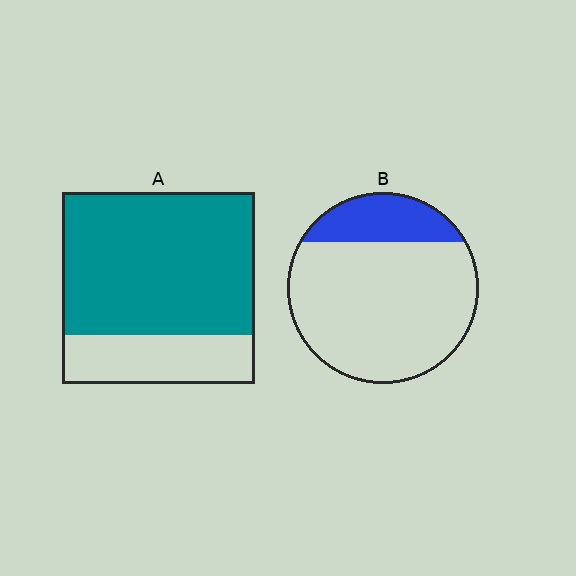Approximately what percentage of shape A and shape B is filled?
A is approximately 75% and B is approximately 20%.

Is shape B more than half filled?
No.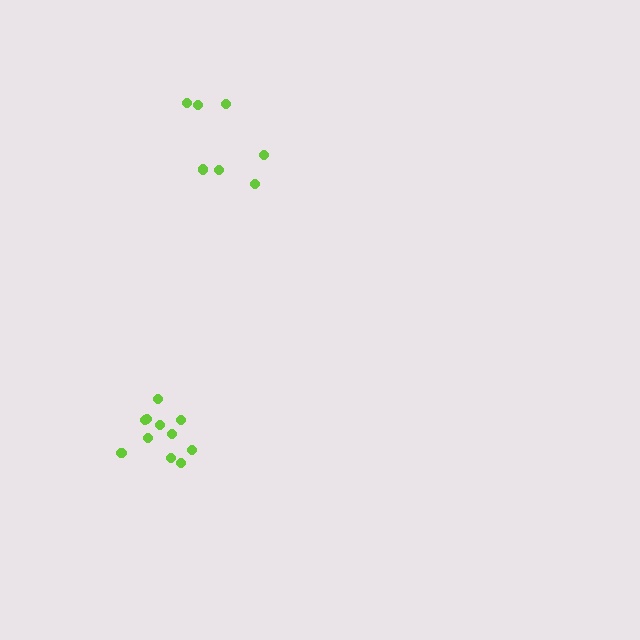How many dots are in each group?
Group 1: 11 dots, Group 2: 7 dots (18 total).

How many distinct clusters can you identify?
There are 2 distinct clusters.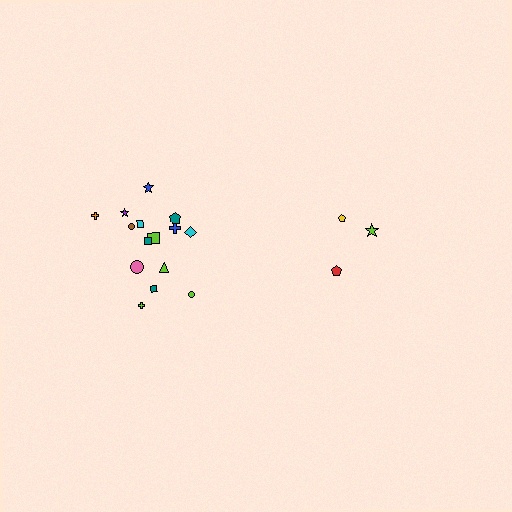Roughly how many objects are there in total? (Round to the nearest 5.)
Roughly 20 objects in total.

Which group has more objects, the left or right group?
The left group.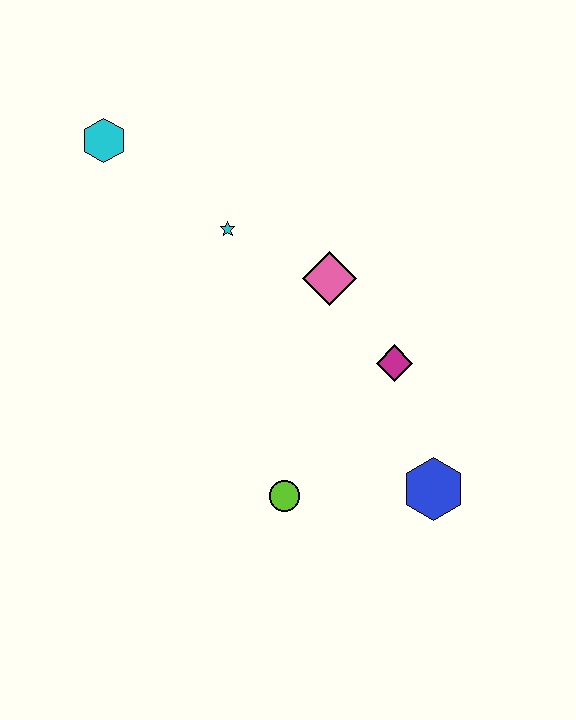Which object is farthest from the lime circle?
The cyan hexagon is farthest from the lime circle.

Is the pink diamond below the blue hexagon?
No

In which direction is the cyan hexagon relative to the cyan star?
The cyan hexagon is to the left of the cyan star.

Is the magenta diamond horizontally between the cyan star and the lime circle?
No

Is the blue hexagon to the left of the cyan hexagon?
No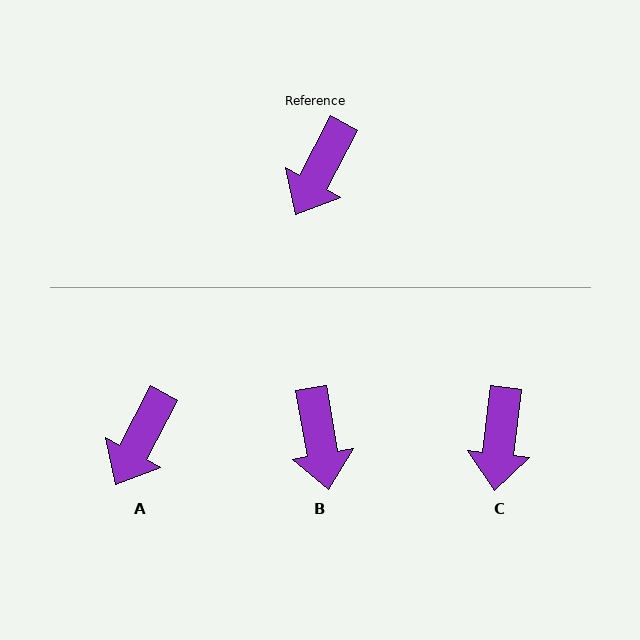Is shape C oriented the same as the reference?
No, it is off by about 22 degrees.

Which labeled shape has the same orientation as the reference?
A.